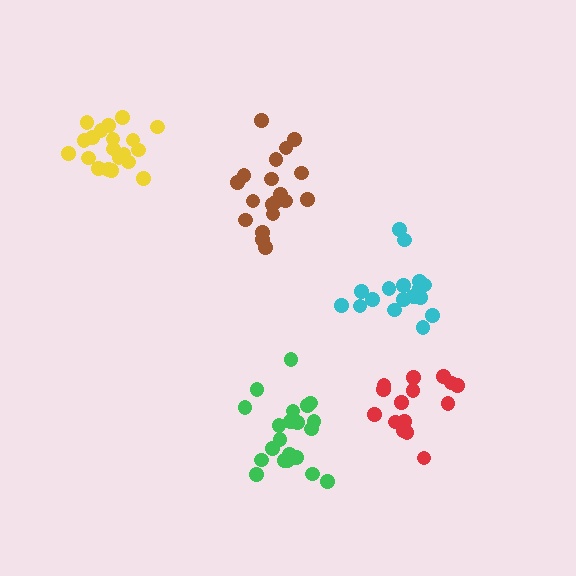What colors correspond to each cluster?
The clusters are colored: brown, yellow, cyan, red, green.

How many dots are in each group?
Group 1: 19 dots, Group 2: 20 dots, Group 3: 17 dots, Group 4: 15 dots, Group 5: 21 dots (92 total).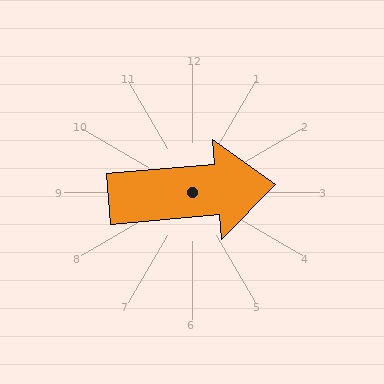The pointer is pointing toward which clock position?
Roughly 3 o'clock.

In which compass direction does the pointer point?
East.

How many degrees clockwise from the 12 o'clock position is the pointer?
Approximately 85 degrees.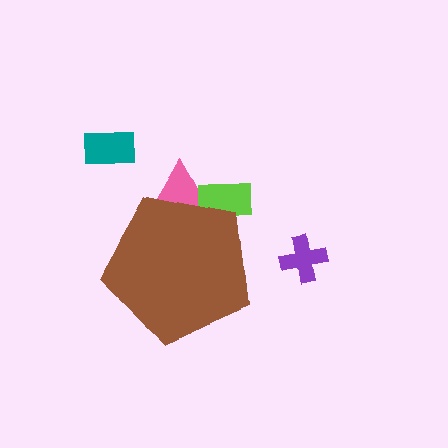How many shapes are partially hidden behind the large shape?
2 shapes are partially hidden.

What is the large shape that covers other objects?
A brown pentagon.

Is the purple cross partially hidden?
No, the purple cross is fully visible.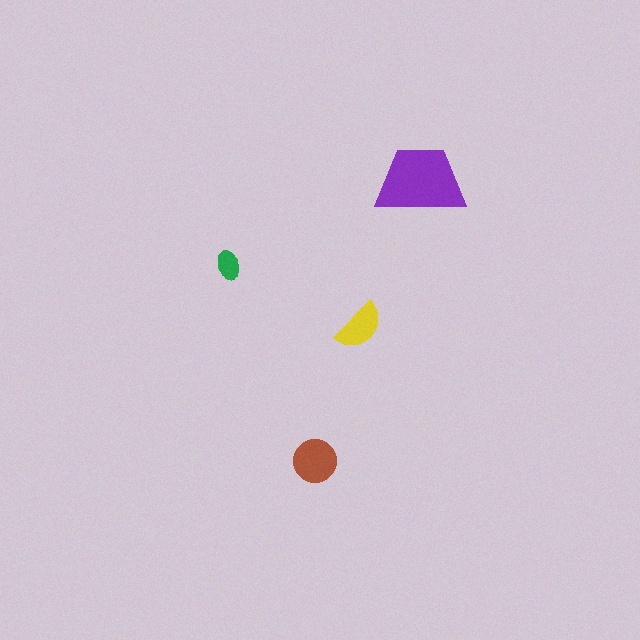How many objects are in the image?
There are 4 objects in the image.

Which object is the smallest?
The green ellipse.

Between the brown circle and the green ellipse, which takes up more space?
The brown circle.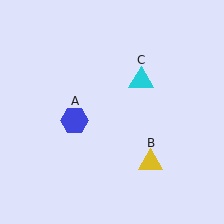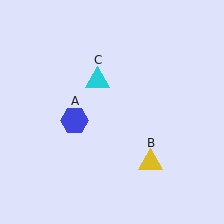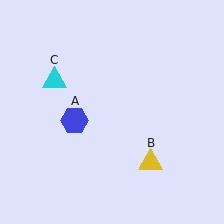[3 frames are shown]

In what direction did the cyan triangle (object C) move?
The cyan triangle (object C) moved left.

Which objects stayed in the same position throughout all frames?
Blue hexagon (object A) and yellow triangle (object B) remained stationary.